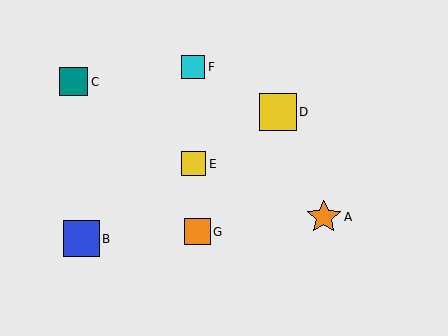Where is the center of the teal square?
The center of the teal square is at (74, 82).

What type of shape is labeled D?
Shape D is a yellow square.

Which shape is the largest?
The yellow square (labeled D) is the largest.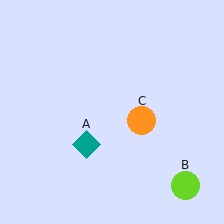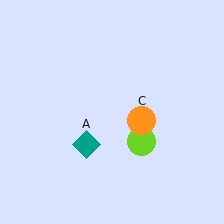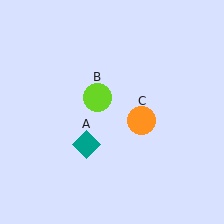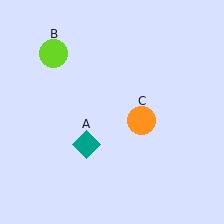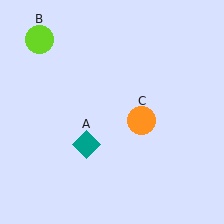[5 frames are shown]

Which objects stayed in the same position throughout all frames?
Teal diamond (object A) and orange circle (object C) remained stationary.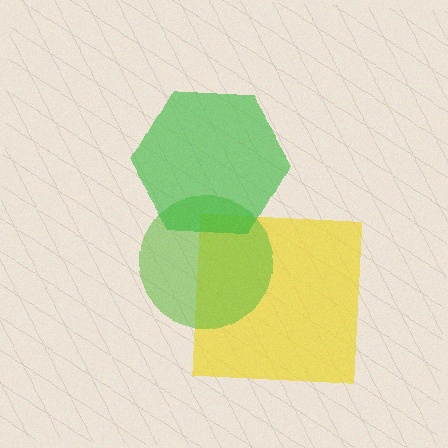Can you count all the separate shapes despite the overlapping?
Yes, there are 3 separate shapes.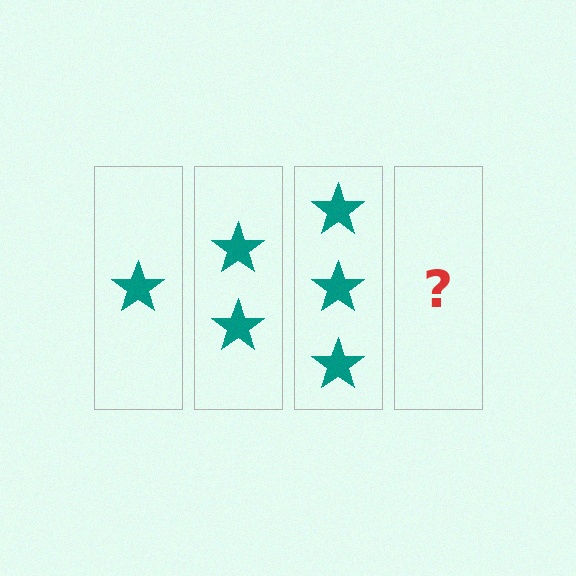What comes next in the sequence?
The next element should be 4 stars.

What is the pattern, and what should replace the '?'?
The pattern is that each step adds one more star. The '?' should be 4 stars.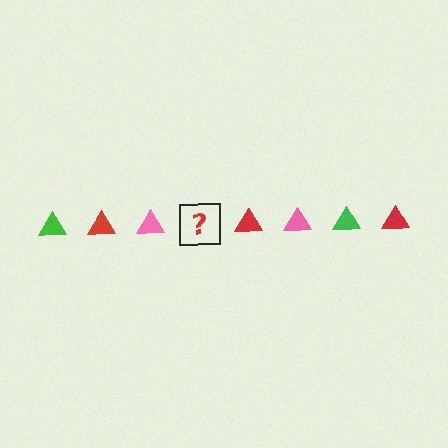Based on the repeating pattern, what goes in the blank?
The blank should be a green triangle.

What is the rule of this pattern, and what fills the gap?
The rule is that the pattern cycles through green, red, pink triangles. The gap should be filled with a green triangle.